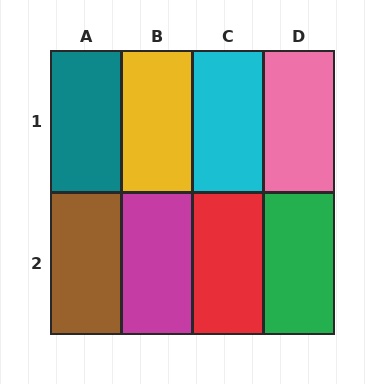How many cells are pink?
1 cell is pink.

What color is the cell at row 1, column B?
Yellow.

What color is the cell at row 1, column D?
Pink.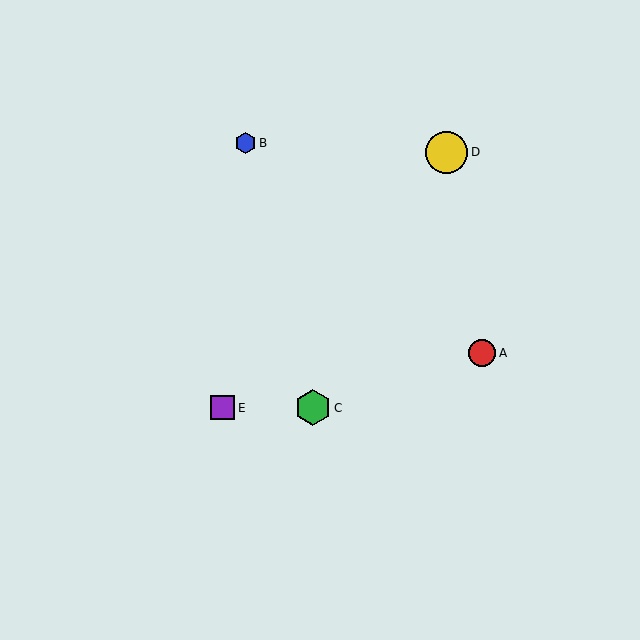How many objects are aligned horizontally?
2 objects (C, E) are aligned horizontally.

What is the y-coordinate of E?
Object E is at y≈408.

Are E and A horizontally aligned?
No, E is at y≈408 and A is at y≈353.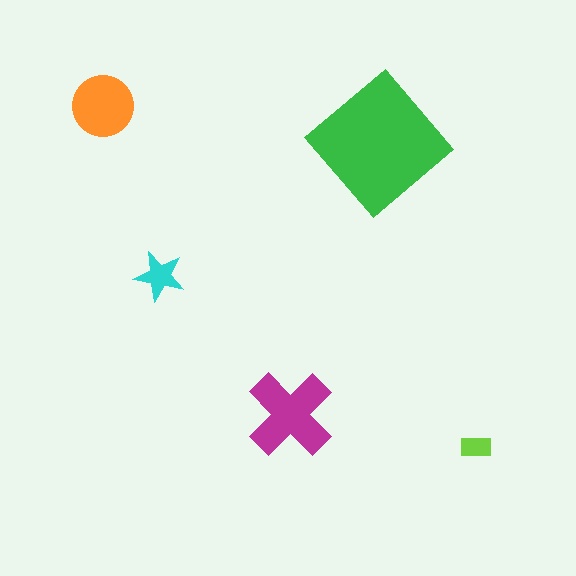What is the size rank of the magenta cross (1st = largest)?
2nd.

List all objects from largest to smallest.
The green diamond, the magenta cross, the orange circle, the cyan star, the lime rectangle.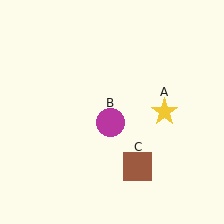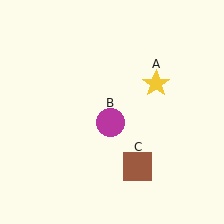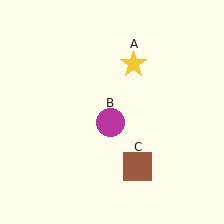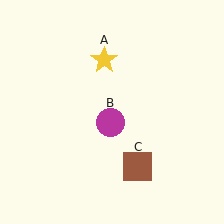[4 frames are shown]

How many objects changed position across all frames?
1 object changed position: yellow star (object A).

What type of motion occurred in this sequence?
The yellow star (object A) rotated counterclockwise around the center of the scene.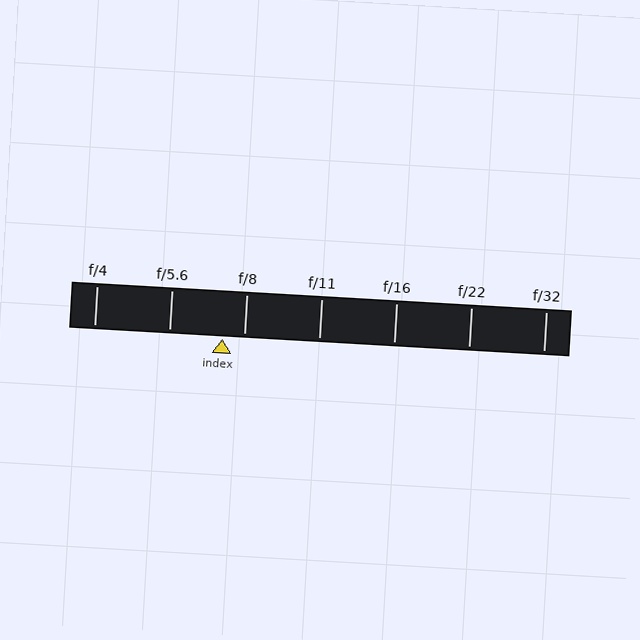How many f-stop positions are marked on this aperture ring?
There are 7 f-stop positions marked.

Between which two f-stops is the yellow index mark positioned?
The index mark is between f/5.6 and f/8.